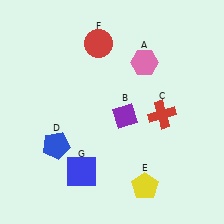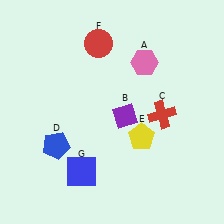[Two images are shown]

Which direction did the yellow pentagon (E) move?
The yellow pentagon (E) moved up.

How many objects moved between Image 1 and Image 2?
1 object moved between the two images.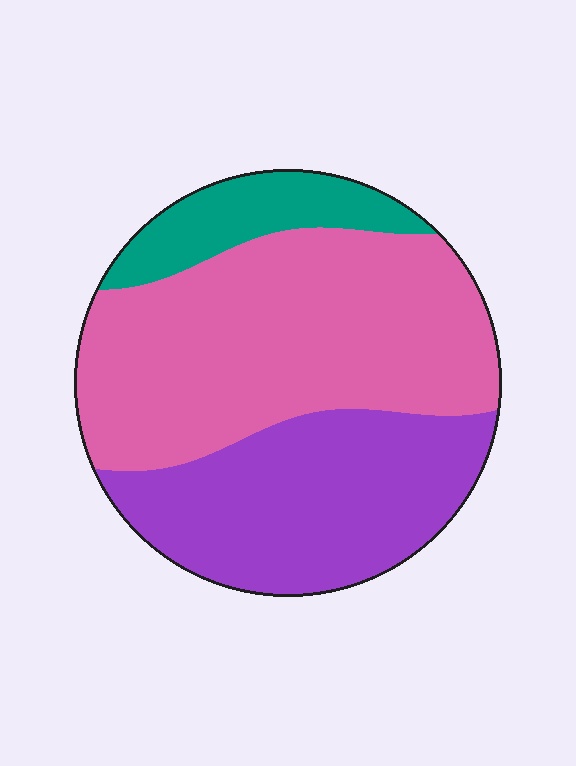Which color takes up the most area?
Pink, at roughly 50%.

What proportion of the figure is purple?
Purple takes up about one third (1/3) of the figure.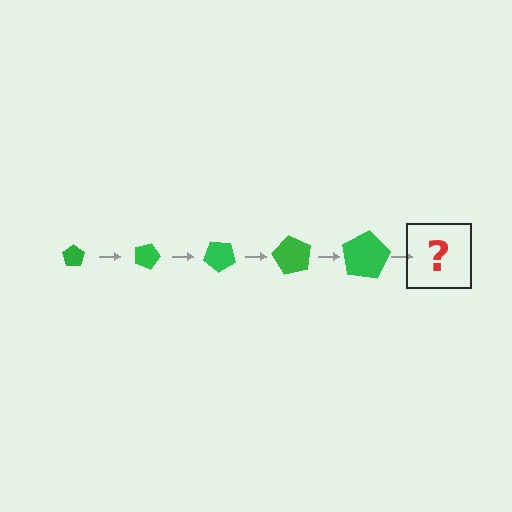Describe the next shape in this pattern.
It should be a pentagon, larger than the previous one and rotated 100 degrees from the start.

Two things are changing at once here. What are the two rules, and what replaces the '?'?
The two rules are that the pentagon grows larger each step and it rotates 20 degrees each step. The '?' should be a pentagon, larger than the previous one and rotated 100 degrees from the start.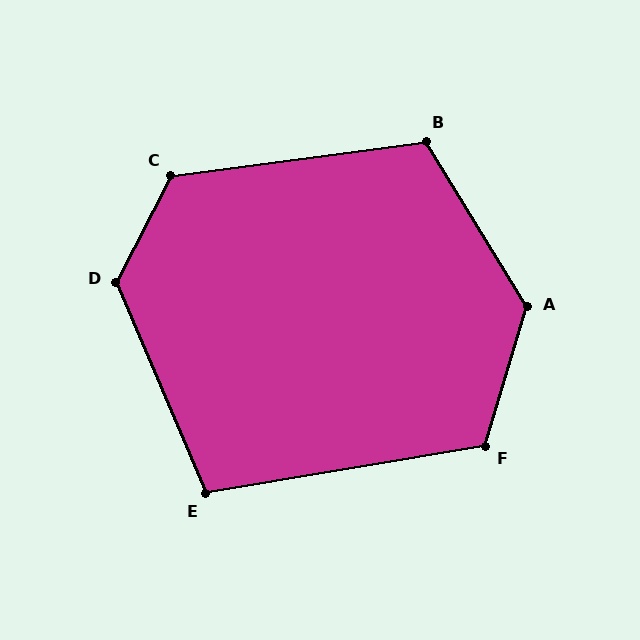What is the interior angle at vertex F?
Approximately 116 degrees (obtuse).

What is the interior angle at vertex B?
Approximately 114 degrees (obtuse).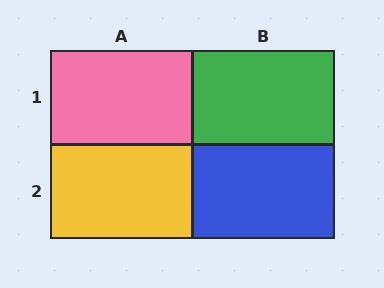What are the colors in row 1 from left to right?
Pink, green.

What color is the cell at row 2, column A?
Yellow.